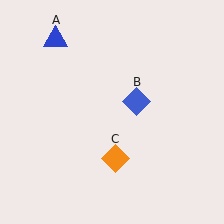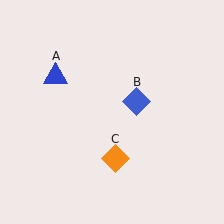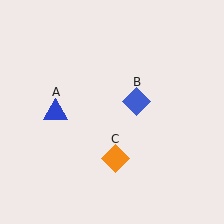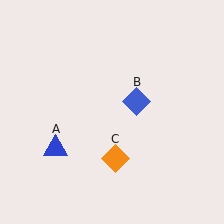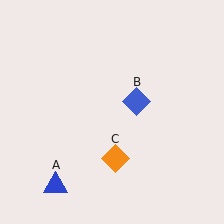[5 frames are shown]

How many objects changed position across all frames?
1 object changed position: blue triangle (object A).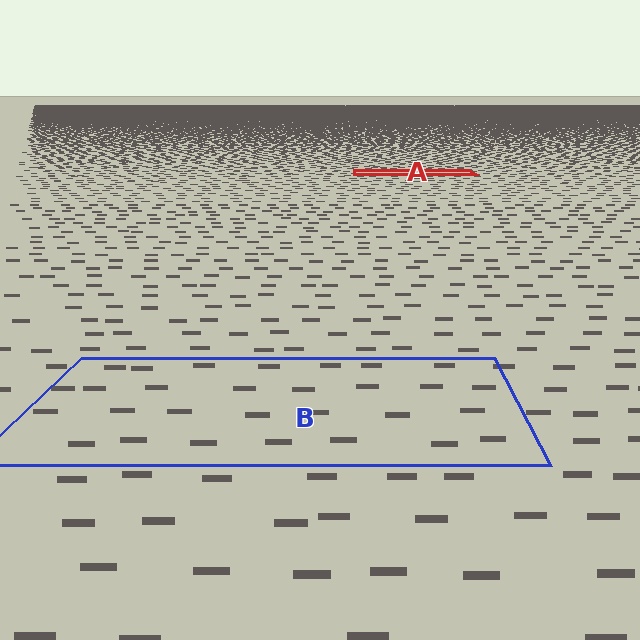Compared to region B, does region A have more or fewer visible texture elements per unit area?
Region A has more texture elements per unit area — they are packed more densely because it is farther away.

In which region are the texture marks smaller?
The texture marks are smaller in region A, because it is farther away.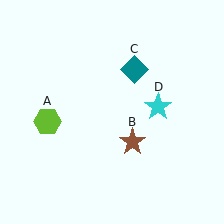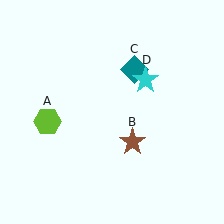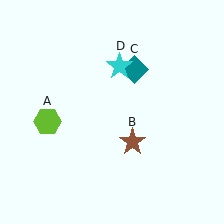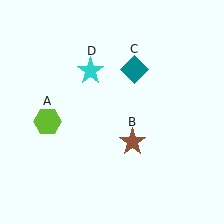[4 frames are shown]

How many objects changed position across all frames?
1 object changed position: cyan star (object D).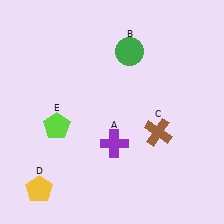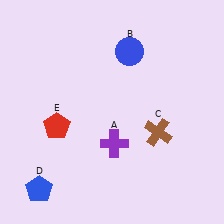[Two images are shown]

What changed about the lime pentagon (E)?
In Image 1, E is lime. In Image 2, it changed to red.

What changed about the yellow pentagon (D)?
In Image 1, D is yellow. In Image 2, it changed to blue.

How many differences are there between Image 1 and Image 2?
There are 3 differences between the two images.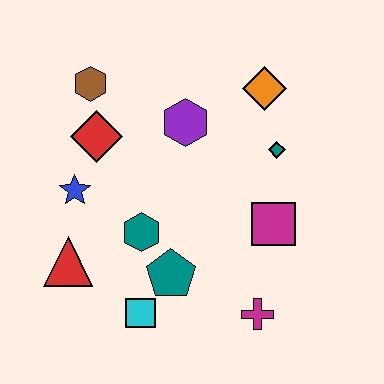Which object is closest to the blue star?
The red diamond is closest to the blue star.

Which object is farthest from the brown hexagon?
The magenta cross is farthest from the brown hexagon.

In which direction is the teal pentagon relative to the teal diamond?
The teal pentagon is below the teal diamond.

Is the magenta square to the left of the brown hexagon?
No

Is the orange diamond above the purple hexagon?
Yes